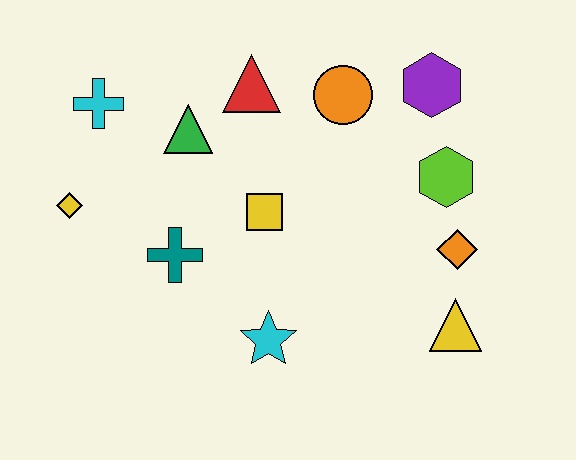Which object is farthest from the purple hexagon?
The yellow diamond is farthest from the purple hexagon.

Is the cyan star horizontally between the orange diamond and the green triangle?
Yes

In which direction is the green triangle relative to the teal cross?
The green triangle is above the teal cross.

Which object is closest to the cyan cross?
The green triangle is closest to the cyan cross.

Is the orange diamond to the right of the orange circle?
Yes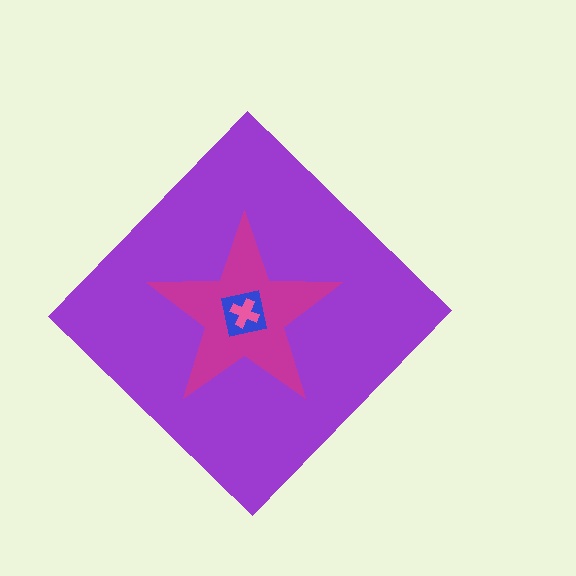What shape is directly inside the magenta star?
The blue square.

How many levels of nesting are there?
4.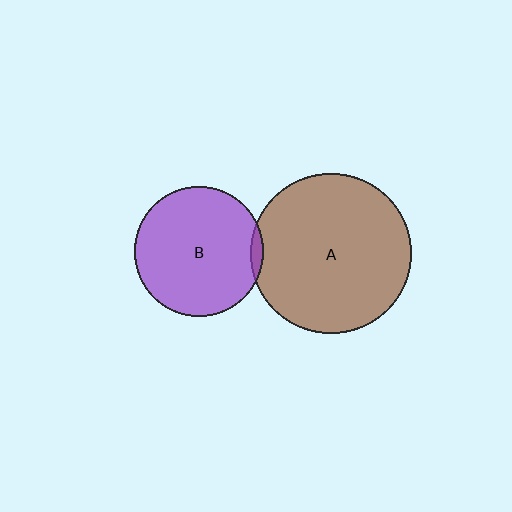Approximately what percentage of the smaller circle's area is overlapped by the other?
Approximately 5%.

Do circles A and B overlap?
Yes.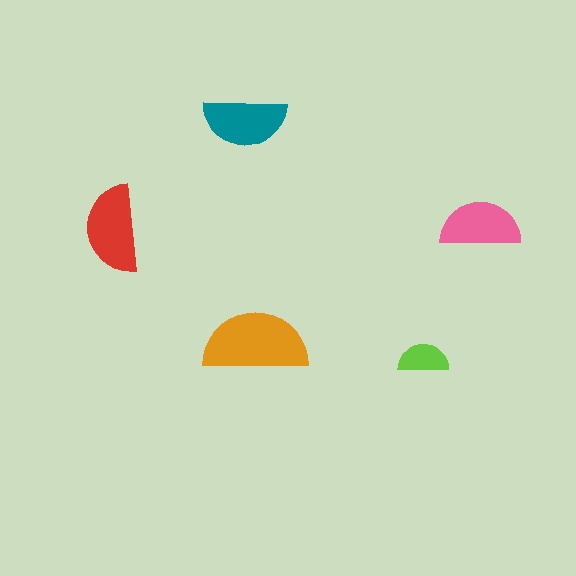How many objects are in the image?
There are 5 objects in the image.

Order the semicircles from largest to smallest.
the orange one, the red one, the teal one, the pink one, the lime one.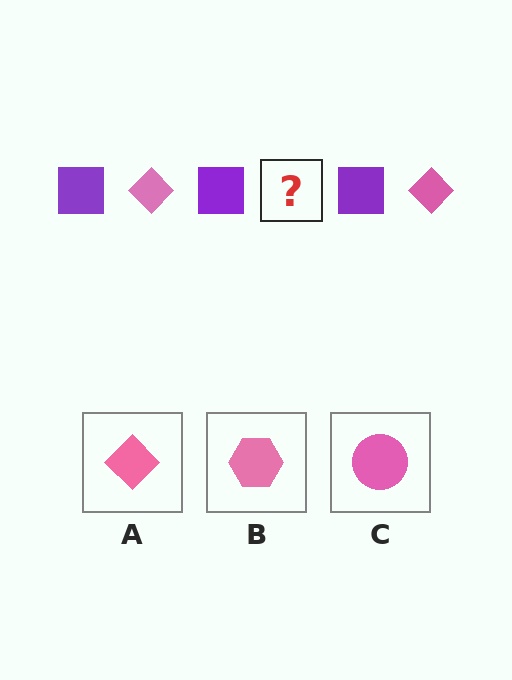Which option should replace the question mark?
Option A.